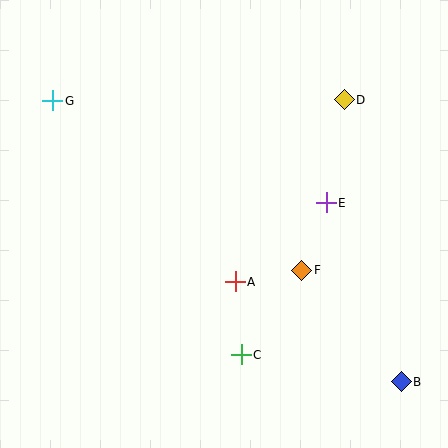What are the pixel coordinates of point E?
Point E is at (326, 203).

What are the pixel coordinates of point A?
Point A is at (235, 282).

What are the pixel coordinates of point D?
Point D is at (344, 100).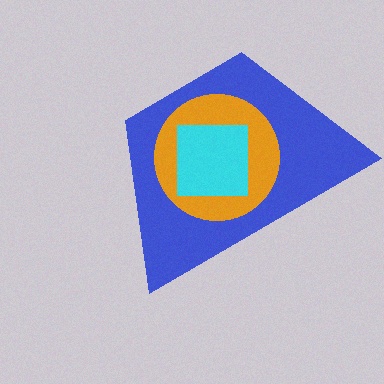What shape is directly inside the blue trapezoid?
The orange circle.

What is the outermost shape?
The blue trapezoid.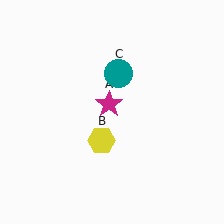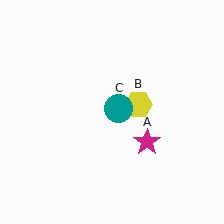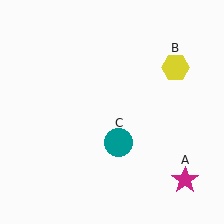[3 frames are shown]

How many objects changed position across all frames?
3 objects changed position: magenta star (object A), yellow hexagon (object B), teal circle (object C).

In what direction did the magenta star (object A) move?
The magenta star (object A) moved down and to the right.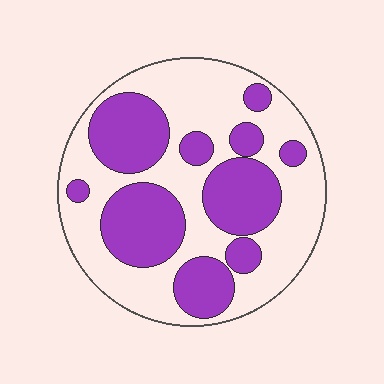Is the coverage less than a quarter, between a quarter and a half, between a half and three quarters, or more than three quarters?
Between a quarter and a half.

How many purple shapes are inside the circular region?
10.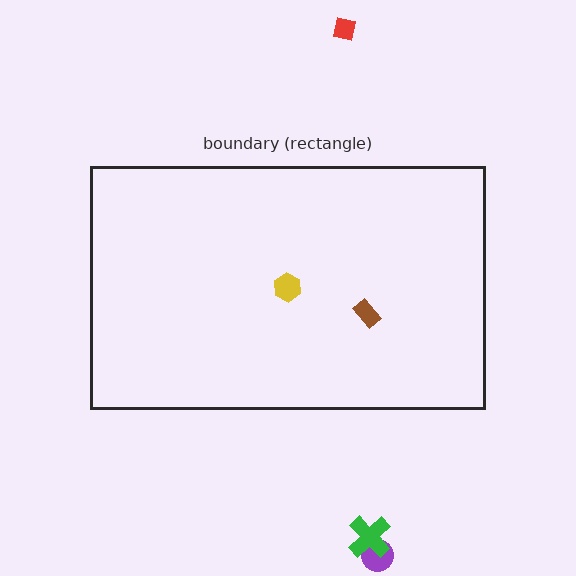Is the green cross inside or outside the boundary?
Outside.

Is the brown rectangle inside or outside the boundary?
Inside.